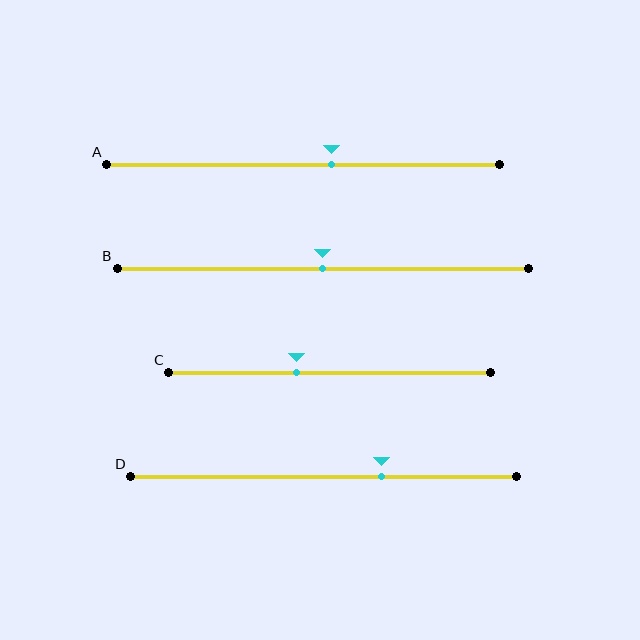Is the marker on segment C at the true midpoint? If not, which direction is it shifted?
No, the marker on segment C is shifted to the left by about 10% of the segment length.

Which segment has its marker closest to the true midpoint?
Segment B has its marker closest to the true midpoint.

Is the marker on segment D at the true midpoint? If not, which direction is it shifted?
No, the marker on segment D is shifted to the right by about 15% of the segment length.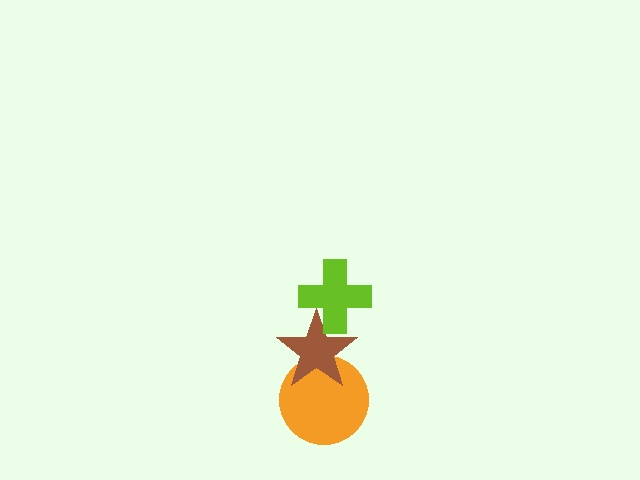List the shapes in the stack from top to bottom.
From top to bottom: the lime cross, the brown star, the orange circle.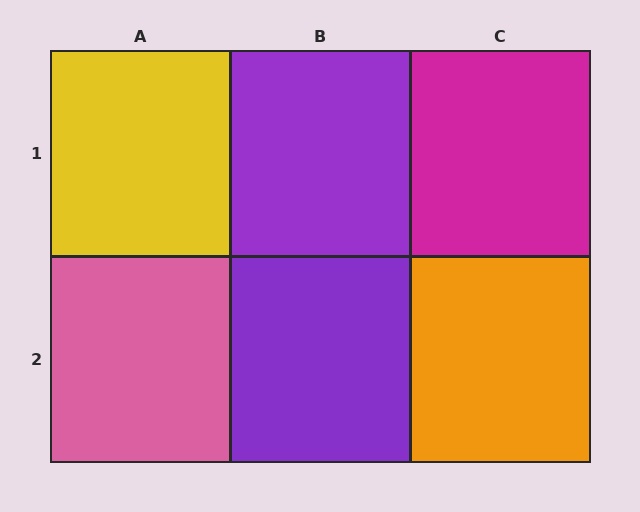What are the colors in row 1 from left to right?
Yellow, purple, magenta.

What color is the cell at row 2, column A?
Pink.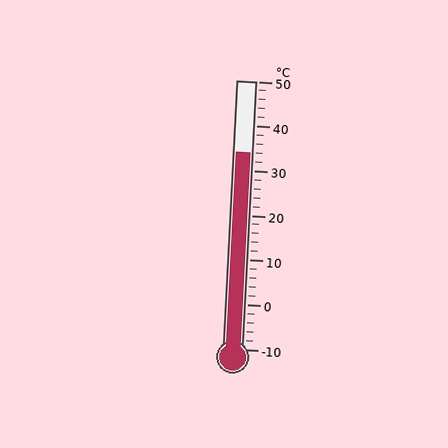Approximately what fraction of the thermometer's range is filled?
The thermometer is filled to approximately 75% of its range.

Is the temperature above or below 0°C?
The temperature is above 0°C.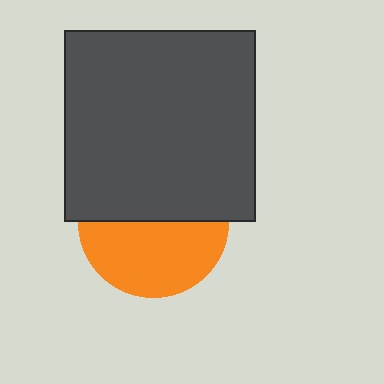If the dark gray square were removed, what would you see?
You would see the complete orange circle.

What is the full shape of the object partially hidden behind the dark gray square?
The partially hidden object is an orange circle.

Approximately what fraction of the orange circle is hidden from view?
Roughly 49% of the orange circle is hidden behind the dark gray square.